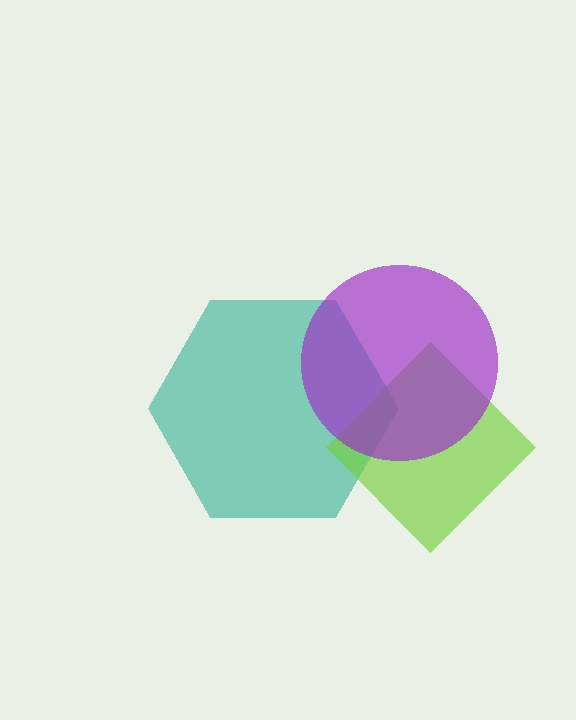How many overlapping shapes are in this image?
There are 3 overlapping shapes in the image.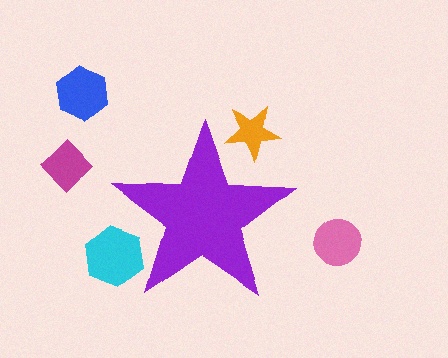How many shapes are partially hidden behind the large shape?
2 shapes are partially hidden.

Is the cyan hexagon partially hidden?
Yes, the cyan hexagon is partially hidden behind the purple star.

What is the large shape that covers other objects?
A purple star.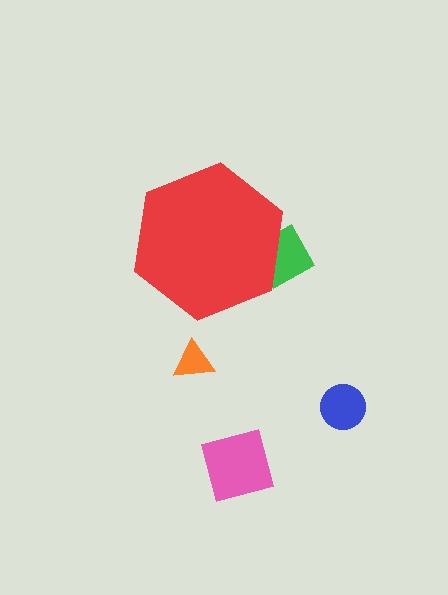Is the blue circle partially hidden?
No, the blue circle is fully visible.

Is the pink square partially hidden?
No, the pink square is fully visible.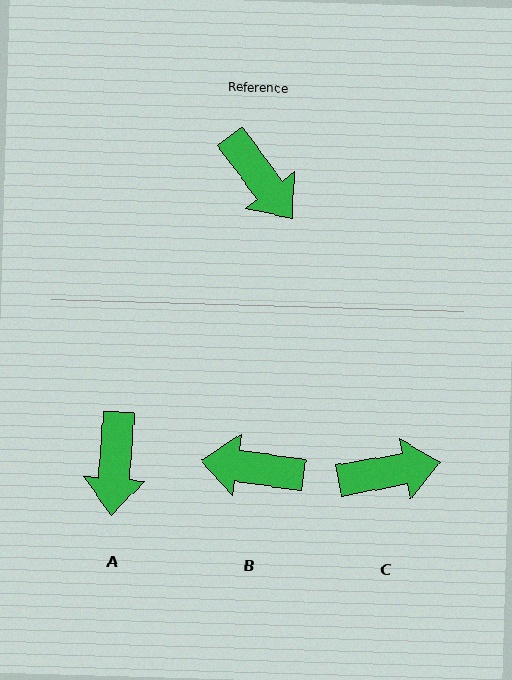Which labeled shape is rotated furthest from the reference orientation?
B, about 136 degrees away.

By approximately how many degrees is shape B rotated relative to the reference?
Approximately 136 degrees clockwise.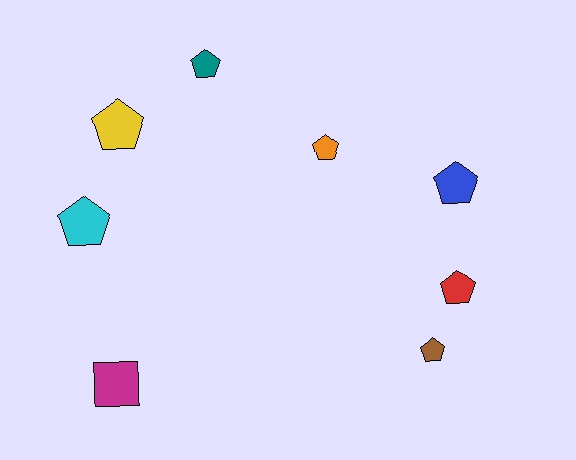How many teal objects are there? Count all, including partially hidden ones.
There is 1 teal object.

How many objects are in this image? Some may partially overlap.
There are 8 objects.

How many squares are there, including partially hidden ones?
There is 1 square.